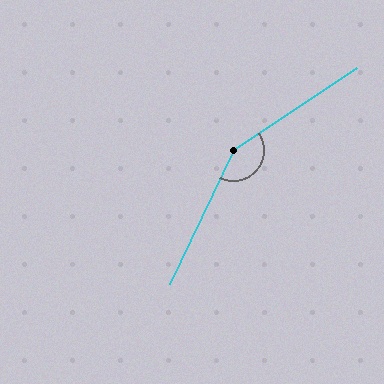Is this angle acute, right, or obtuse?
It is obtuse.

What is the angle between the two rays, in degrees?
Approximately 149 degrees.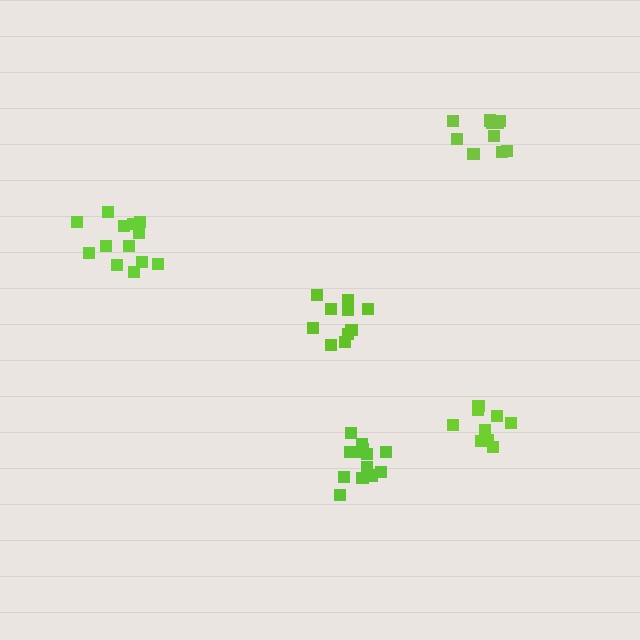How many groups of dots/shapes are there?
There are 5 groups.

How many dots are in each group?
Group 1: 14 dots, Group 2: 10 dots, Group 3: 9 dots, Group 4: 13 dots, Group 5: 10 dots (56 total).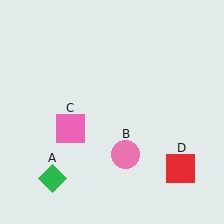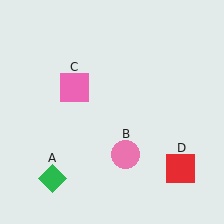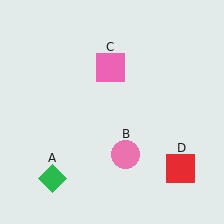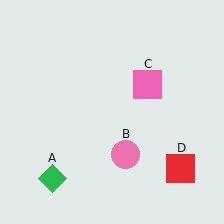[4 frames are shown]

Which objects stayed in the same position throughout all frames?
Green diamond (object A) and pink circle (object B) and red square (object D) remained stationary.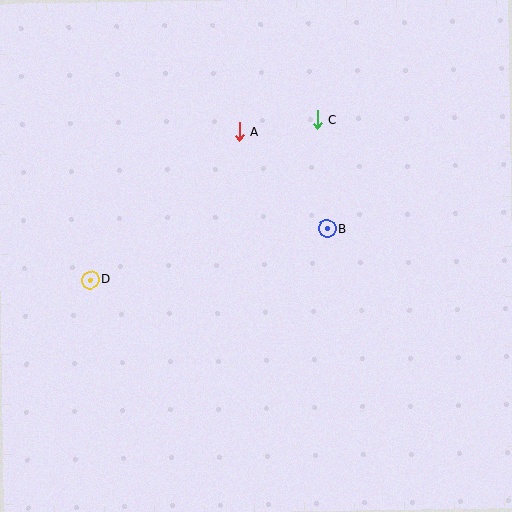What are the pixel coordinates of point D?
Point D is at (90, 280).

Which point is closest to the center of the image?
Point B at (327, 228) is closest to the center.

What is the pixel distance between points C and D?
The distance between C and D is 278 pixels.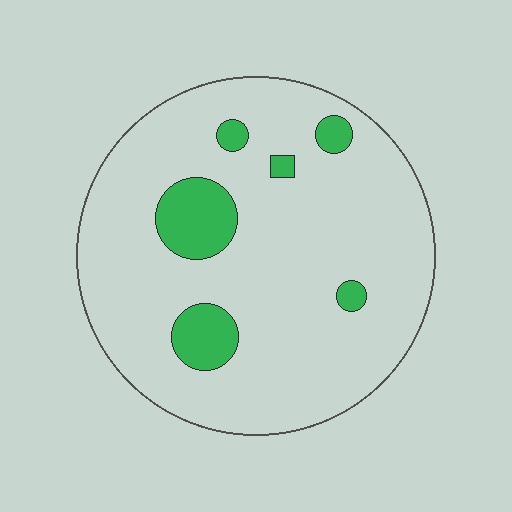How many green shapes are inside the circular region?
6.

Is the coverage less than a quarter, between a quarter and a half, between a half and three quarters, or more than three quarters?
Less than a quarter.